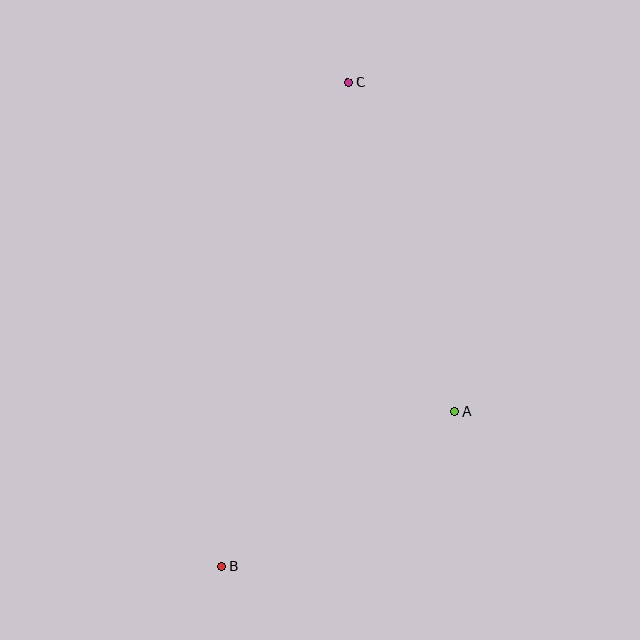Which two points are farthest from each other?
Points B and C are farthest from each other.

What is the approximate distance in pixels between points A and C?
The distance between A and C is approximately 346 pixels.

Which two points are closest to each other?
Points A and B are closest to each other.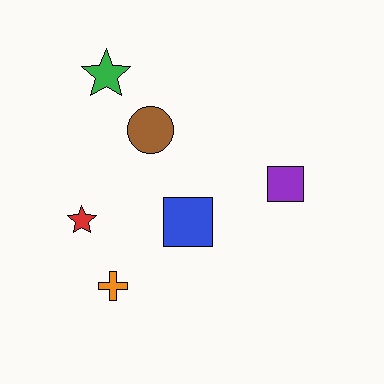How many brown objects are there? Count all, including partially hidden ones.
There is 1 brown object.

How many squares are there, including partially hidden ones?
There are 2 squares.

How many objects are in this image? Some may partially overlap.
There are 6 objects.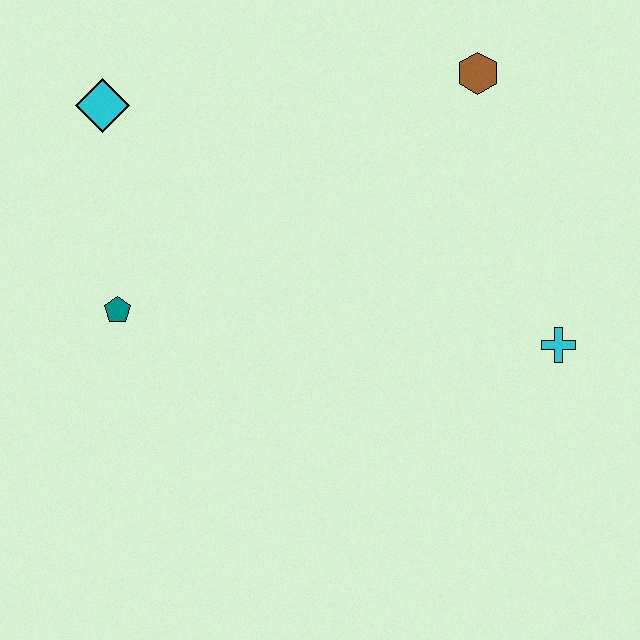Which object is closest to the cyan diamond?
The teal pentagon is closest to the cyan diamond.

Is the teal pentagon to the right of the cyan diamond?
Yes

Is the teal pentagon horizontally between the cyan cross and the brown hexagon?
No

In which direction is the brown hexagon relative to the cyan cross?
The brown hexagon is above the cyan cross.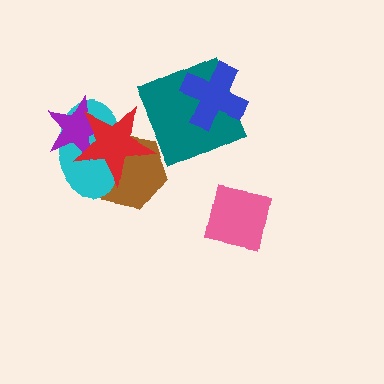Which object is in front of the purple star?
The red star is in front of the purple star.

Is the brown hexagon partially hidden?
Yes, it is partially covered by another shape.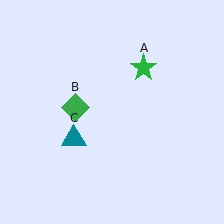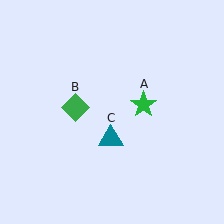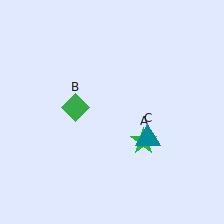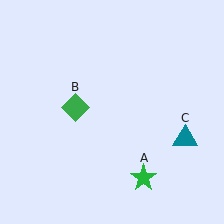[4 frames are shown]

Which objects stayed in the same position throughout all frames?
Green diamond (object B) remained stationary.